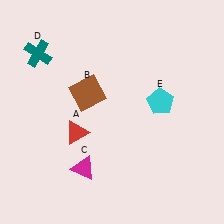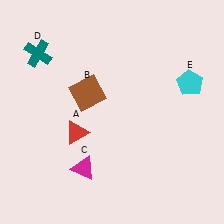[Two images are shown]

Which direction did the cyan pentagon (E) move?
The cyan pentagon (E) moved right.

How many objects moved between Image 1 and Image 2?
1 object moved between the two images.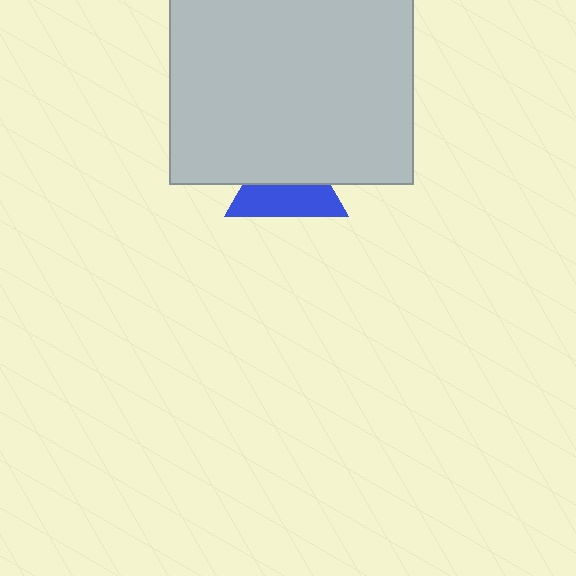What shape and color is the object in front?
The object in front is a light gray square.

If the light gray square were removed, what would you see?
You would see the complete blue triangle.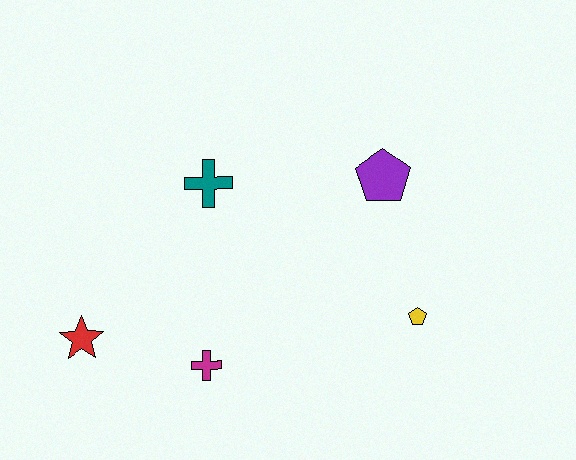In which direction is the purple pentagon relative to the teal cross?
The purple pentagon is to the right of the teal cross.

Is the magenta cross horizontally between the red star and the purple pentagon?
Yes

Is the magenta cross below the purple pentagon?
Yes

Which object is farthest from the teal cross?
The yellow pentagon is farthest from the teal cross.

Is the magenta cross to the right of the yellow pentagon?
No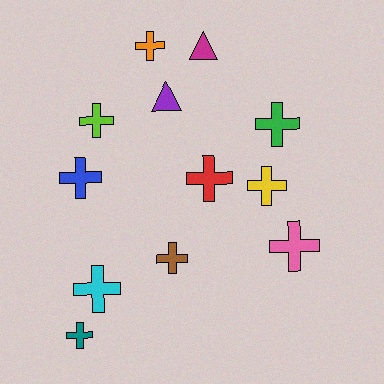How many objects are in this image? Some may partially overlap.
There are 12 objects.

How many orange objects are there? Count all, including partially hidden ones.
There is 1 orange object.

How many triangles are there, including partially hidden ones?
There are 2 triangles.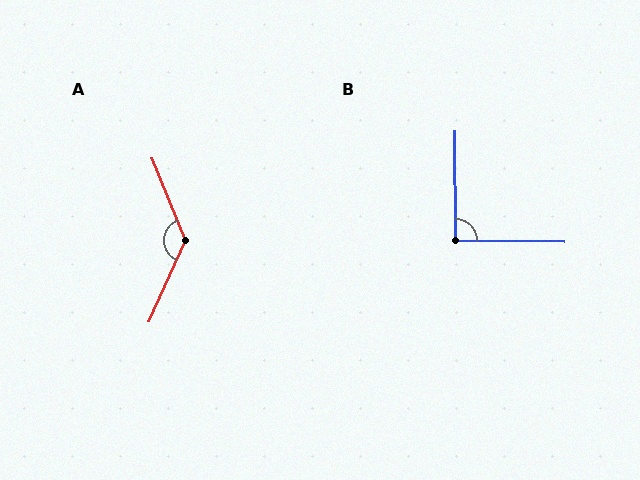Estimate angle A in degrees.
Approximately 134 degrees.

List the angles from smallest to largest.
B (91°), A (134°).